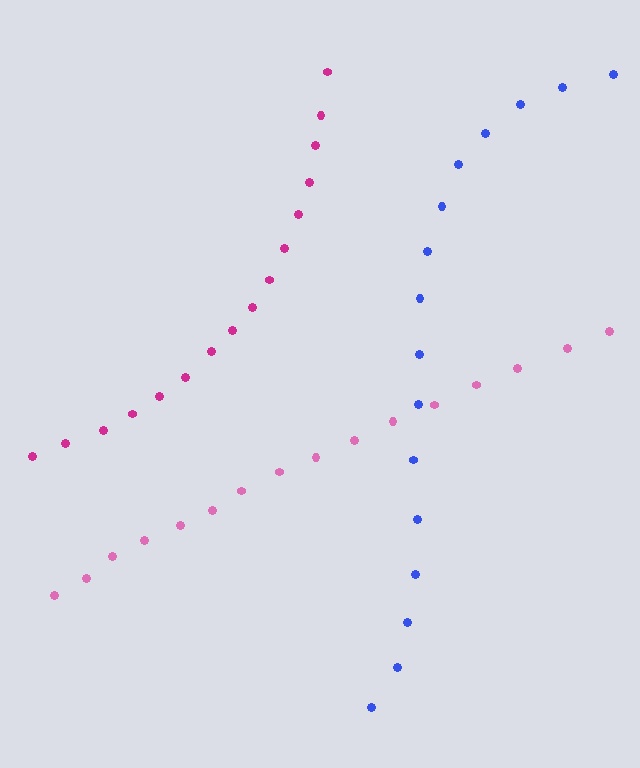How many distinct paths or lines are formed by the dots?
There are 3 distinct paths.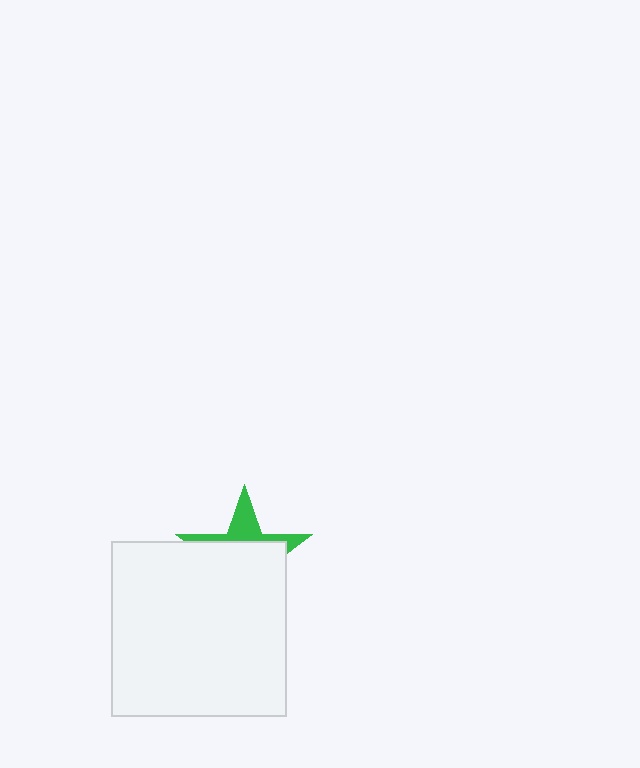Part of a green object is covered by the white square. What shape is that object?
It is a star.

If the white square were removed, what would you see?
You would see the complete green star.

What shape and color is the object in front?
The object in front is a white square.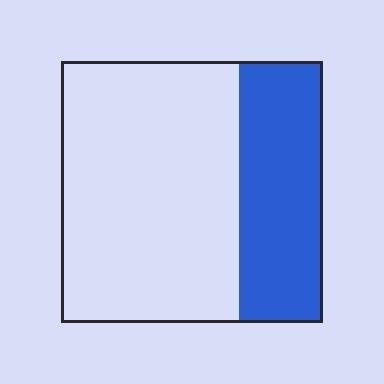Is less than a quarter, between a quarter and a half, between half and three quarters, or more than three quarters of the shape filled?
Between a quarter and a half.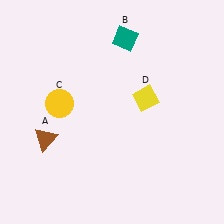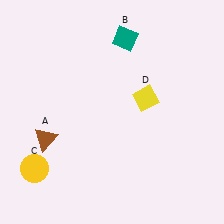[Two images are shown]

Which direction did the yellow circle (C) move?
The yellow circle (C) moved down.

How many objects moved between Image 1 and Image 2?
1 object moved between the two images.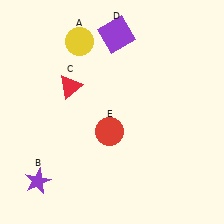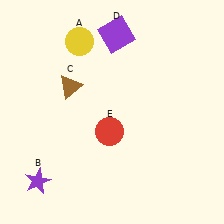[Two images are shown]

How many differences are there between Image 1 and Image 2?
There is 1 difference between the two images.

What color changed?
The triangle (C) changed from red in Image 1 to brown in Image 2.